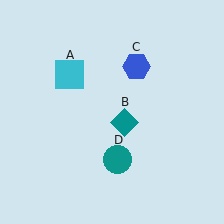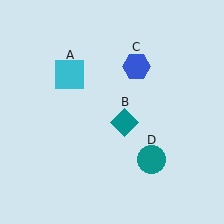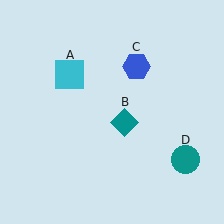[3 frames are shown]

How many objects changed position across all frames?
1 object changed position: teal circle (object D).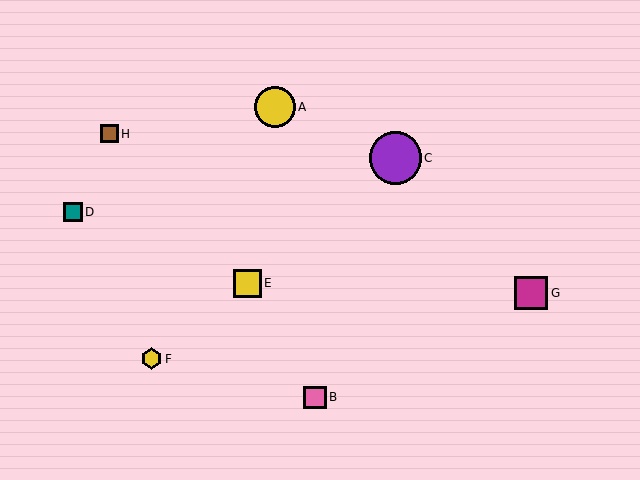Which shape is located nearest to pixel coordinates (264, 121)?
The yellow circle (labeled A) at (275, 107) is nearest to that location.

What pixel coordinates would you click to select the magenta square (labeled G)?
Click at (531, 293) to select the magenta square G.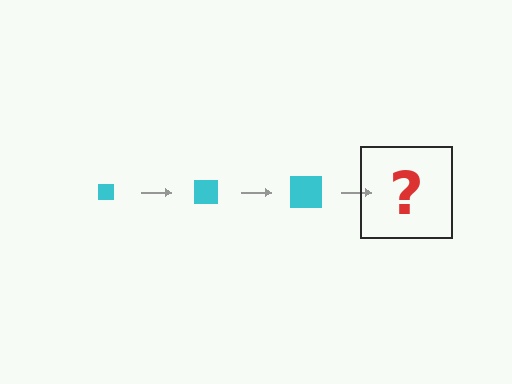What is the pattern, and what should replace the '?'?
The pattern is that the square gets progressively larger each step. The '?' should be a cyan square, larger than the previous one.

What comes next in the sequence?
The next element should be a cyan square, larger than the previous one.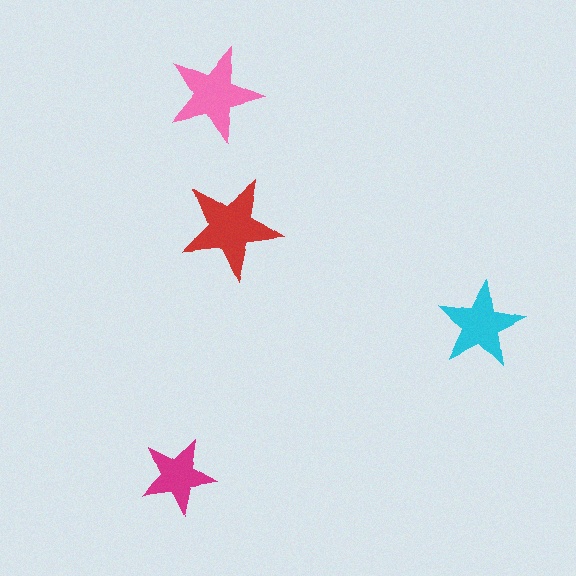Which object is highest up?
The pink star is topmost.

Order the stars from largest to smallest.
the red one, the pink one, the cyan one, the magenta one.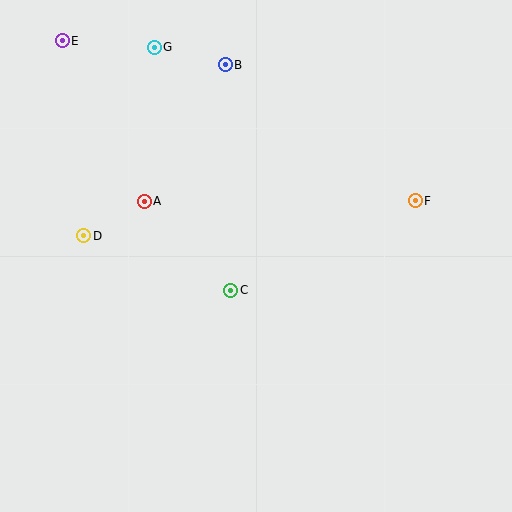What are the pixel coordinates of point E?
Point E is at (62, 41).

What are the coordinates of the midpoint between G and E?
The midpoint between G and E is at (108, 44).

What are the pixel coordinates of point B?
Point B is at (225, 65).